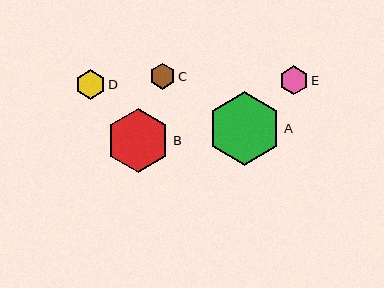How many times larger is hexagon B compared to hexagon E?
Hexagon B is approximately 2.2 times the size of hexagon E.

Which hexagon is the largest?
Hexagon A is the largest with a size of approximately 73 pixels.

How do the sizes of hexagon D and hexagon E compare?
Hexagon D and hexagon E are approximately the same size.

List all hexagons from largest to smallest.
From largest to smallest: A, B, D, E, C.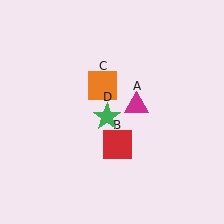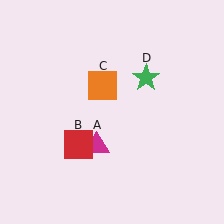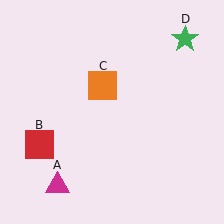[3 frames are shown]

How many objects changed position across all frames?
3 objects changed position: magenta triangle (object A), red square (object B), green star (object D).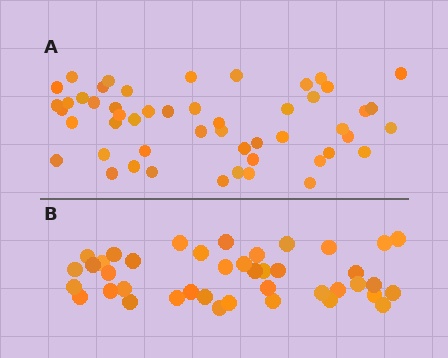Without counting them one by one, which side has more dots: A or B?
Region A (the top region) has more dots.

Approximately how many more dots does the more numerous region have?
Region A has roughly 10 or so more dots than region B.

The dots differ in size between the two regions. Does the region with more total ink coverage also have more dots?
No. Region B has more total ink coverage because its dots are larger, but region A actually contains more individual dots. Total area can be misleading — the number of items is what matters here.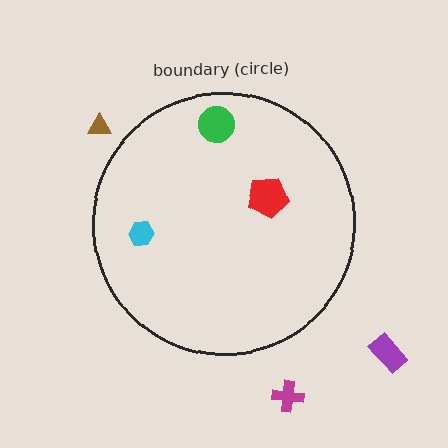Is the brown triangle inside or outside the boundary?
Outside.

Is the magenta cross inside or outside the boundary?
Outside.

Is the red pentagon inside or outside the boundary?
Inside.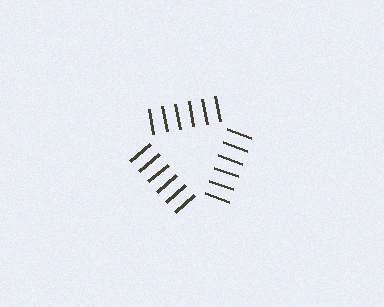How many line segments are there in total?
18 — 6 along each of the 3 edges.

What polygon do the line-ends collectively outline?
An illusory triangle — the line segments terminate on its edges but no continuous stroke is drawn.